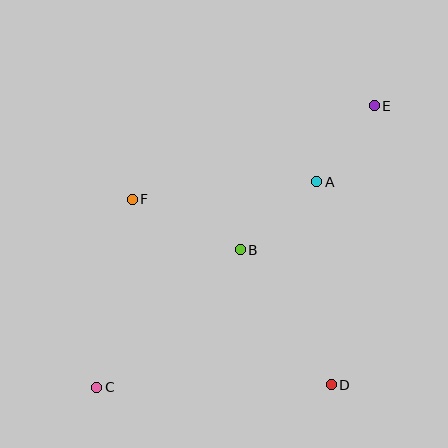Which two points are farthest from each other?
Points C and E are farthest from each other.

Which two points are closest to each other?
Points A and E are closest to each other.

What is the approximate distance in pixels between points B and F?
The distance between B and F is approximately 119 pixels.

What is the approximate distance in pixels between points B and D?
The distance between B and D is approximately 163 pixels.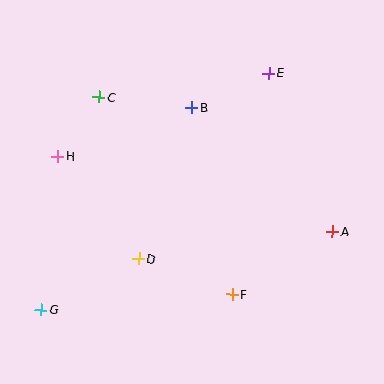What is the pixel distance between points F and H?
The distance between F and H is 222 pixels.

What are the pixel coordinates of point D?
Point D is at (139, 259).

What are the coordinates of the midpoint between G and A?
The midpoint between G and A is at (187, 271).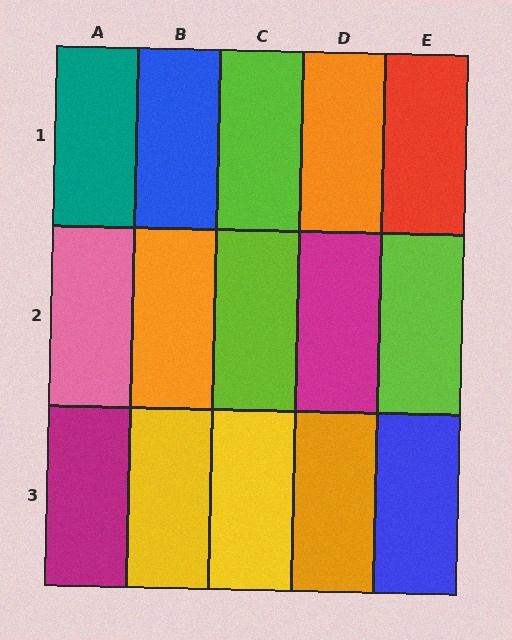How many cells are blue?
2 cells are blue.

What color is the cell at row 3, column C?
Yellow.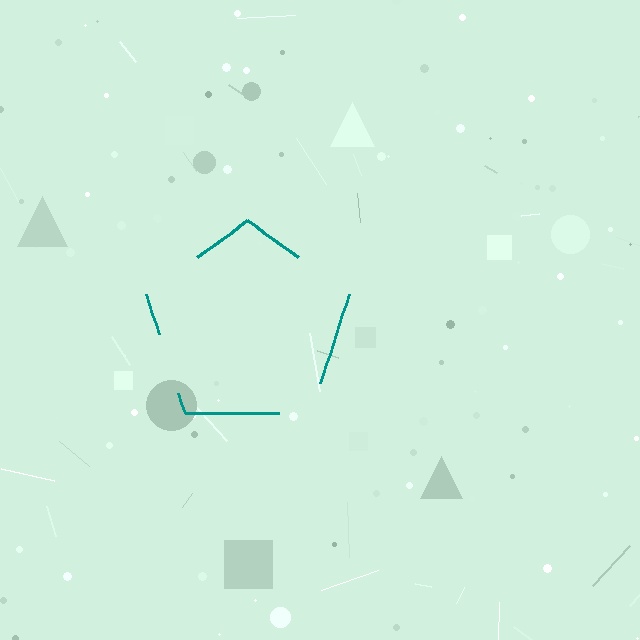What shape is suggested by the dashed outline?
The dashed outline suggests a pentagon.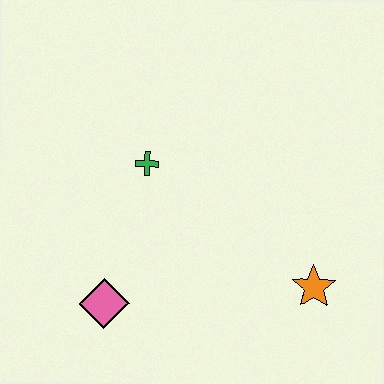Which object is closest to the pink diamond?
The green cross is closest to the pink diamond.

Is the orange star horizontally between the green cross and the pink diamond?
No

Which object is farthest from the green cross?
The orange star is farthest from the green cross.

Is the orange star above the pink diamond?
Yes